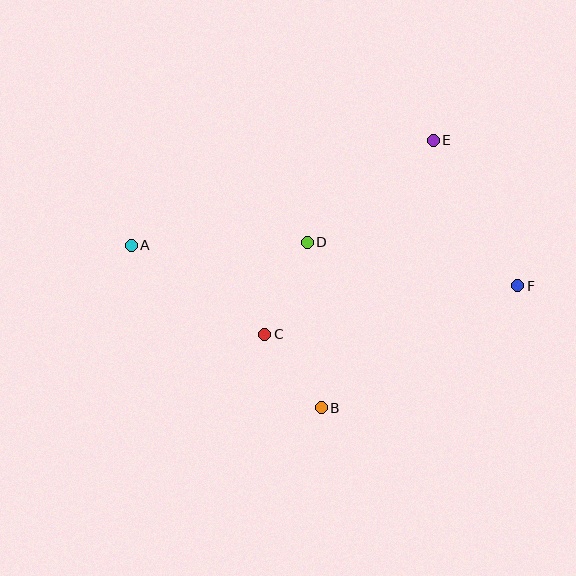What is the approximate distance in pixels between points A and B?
The distance between A and B is approximately 250 pixels.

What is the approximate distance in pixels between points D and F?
The distance between D and F is approximately 215 pixels.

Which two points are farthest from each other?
Points A and F are farthest from each other.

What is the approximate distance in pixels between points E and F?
The distance between E and F is approximately 168 pixels.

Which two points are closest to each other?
Points B and C are closest to each other.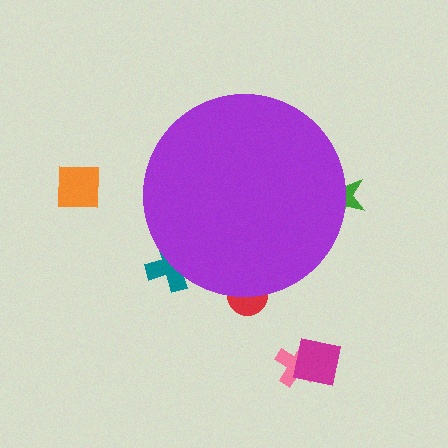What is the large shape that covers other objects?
A purple circle.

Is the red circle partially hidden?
Yes, the red circle is partially hidden behind the purple circle.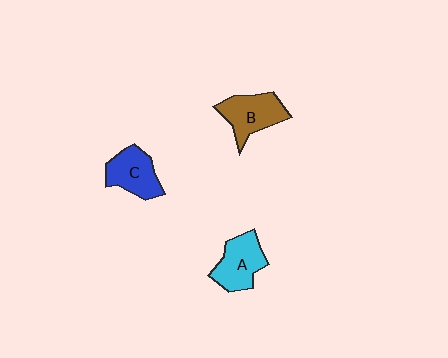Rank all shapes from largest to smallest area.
From largest to smallest: B (brown), A (cyan), C (blue).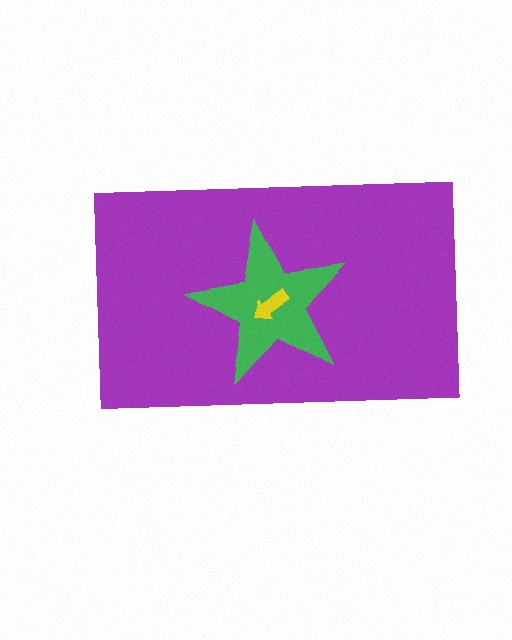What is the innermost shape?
The yellow arrow.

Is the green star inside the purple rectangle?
Yes.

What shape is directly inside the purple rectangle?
The green star.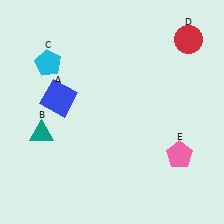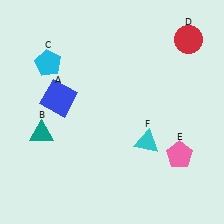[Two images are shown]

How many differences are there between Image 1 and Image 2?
There is 1 difference between the two images.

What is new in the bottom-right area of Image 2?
A cyan triangle (F) was added in the bottom-right area of Image 2.